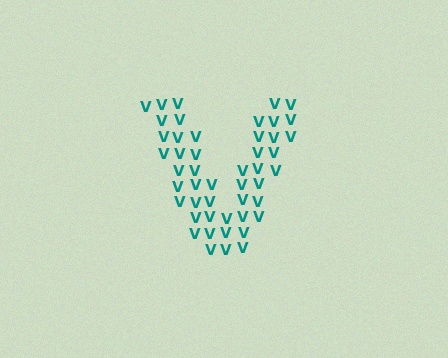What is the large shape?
The large shape is the letter V.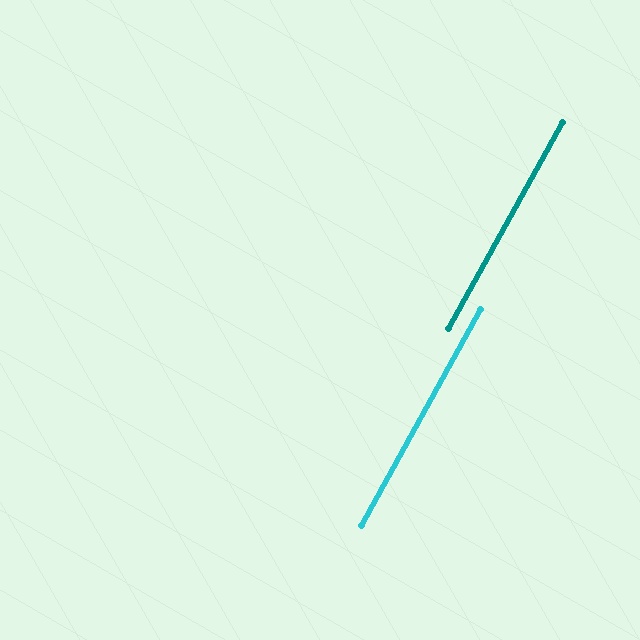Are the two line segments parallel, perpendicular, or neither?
Parallel — their directions differ by only 0.0°.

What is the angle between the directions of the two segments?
Approximately 0 degrees.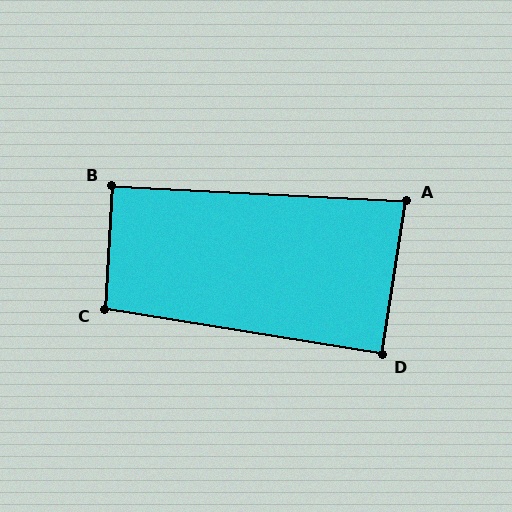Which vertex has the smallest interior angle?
A, at approximately 84 degrees.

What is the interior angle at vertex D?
Approximately 90 degrees (approximately right).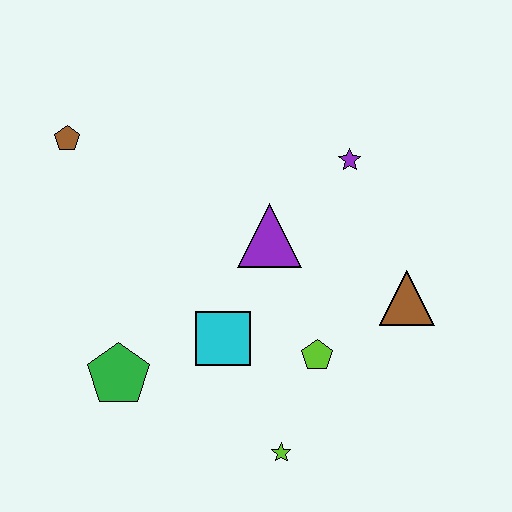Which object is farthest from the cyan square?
The brown pentagon is farthest from the cyan square.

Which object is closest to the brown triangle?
The lime pentagon is closest to the brown triangle.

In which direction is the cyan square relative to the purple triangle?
The cyan square is below the purple triangle.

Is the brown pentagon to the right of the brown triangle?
No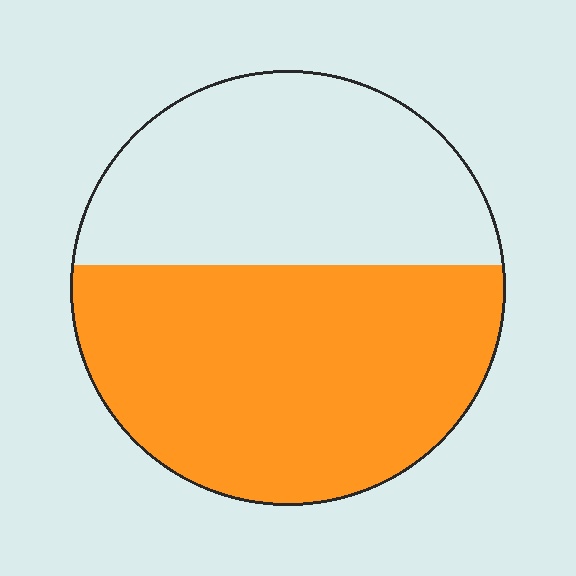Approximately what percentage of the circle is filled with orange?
Approximately 55%.